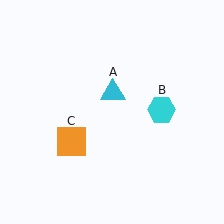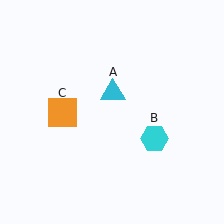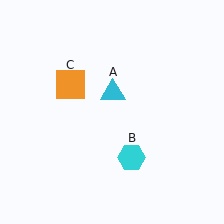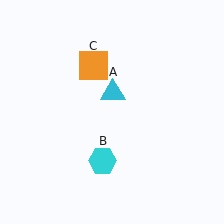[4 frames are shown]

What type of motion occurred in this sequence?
The cyan hexagon (object B), orange square (object C) rotated clockwise around the center of the scene.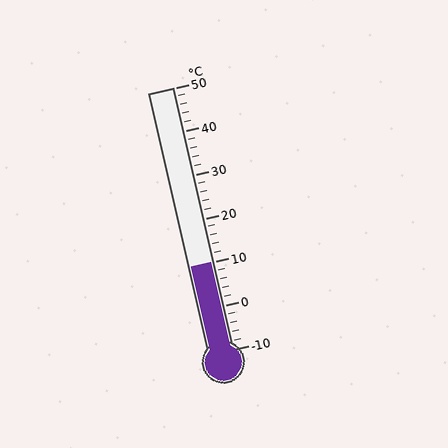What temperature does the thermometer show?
The thermometer shows approximately 10°C.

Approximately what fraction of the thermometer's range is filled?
The thermometer is filled to approximately 35% of its range.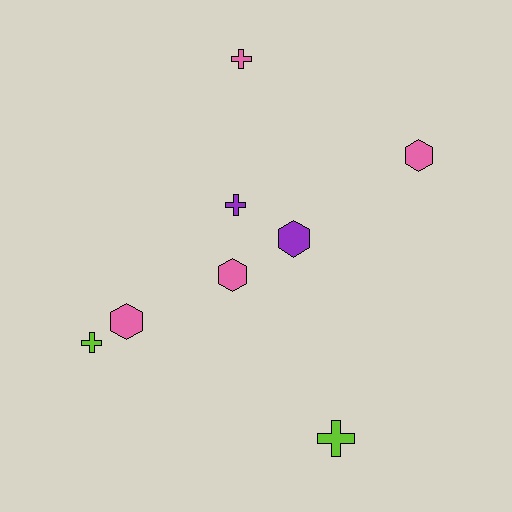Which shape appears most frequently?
Hexagon, with 4 objects.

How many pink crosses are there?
There is 1 pink cross.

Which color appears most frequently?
Pink, with 4 objects.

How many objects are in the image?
There are 8 objects.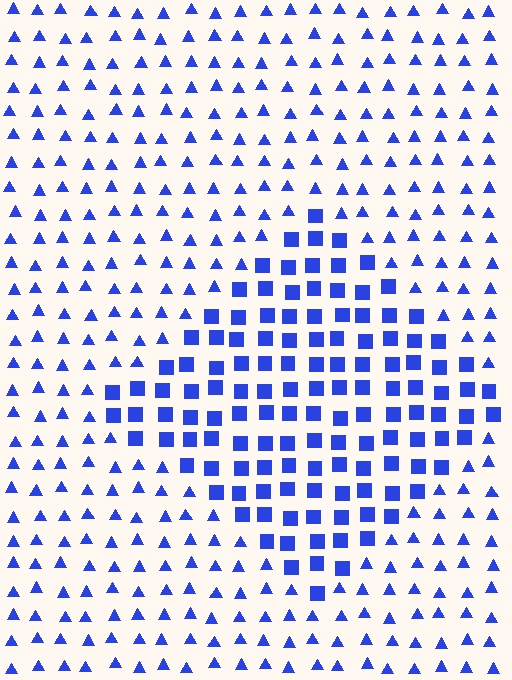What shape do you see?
I see a diamond.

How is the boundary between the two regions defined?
The boundary is defined by a change in element shape: squares inside vs. triangles outside. All elements share the same color and spacing.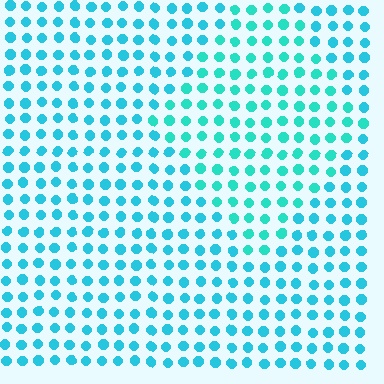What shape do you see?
I see a diamond.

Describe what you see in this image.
The image is filled with small cyan elements in a uniform arrangement. A diamond-shaped region is visible where the elements are tinted to a slightly different hue, forming a subtle color boundary.